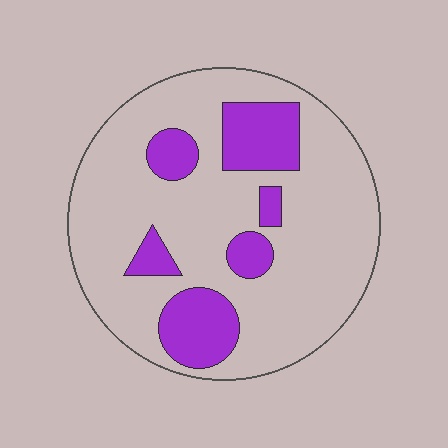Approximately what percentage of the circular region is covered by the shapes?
Approximately 20%.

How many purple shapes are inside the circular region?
6.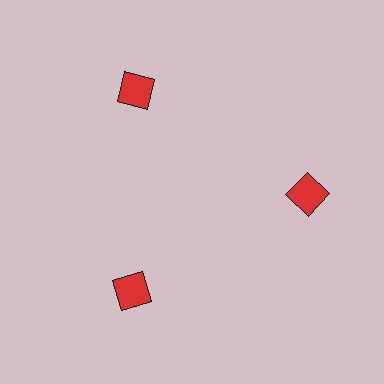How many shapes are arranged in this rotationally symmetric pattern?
There are 3 shapes, arranged in 3 groups of 1.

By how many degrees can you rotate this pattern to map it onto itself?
The pattern maps onto itself every 120 degrees of rotation.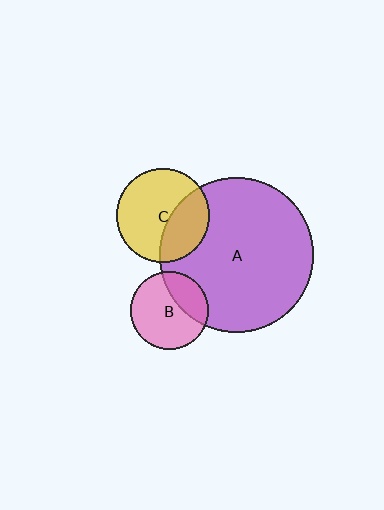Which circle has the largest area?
Circle A (purple).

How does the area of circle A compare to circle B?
Approximately 3.9 times.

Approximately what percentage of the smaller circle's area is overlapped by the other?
Approximately 30%.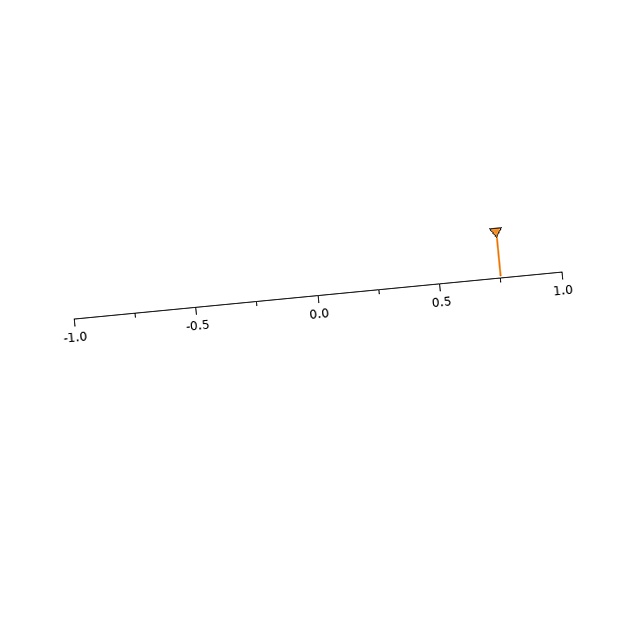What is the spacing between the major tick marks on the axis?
The major ticks are spaced 0.5 apart.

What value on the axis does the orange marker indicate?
The marker indicates approximately 0.75.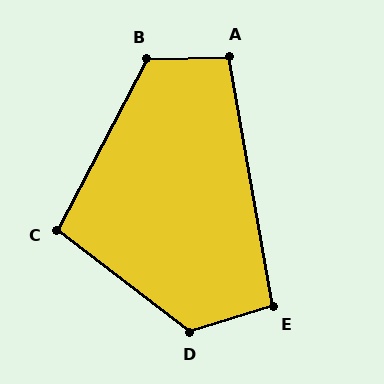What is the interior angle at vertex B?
Approximately 119 degrees (obtuse).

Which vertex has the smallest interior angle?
E, at approximately 97 degrees.